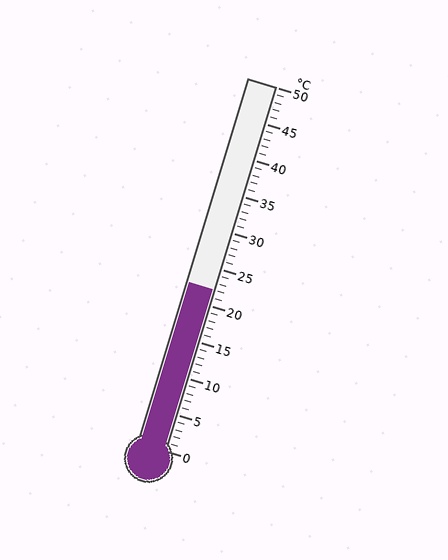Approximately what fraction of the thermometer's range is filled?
The thermometer is filled to approximately 45% of its range.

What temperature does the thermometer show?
The thermometer shows approximately 22°C.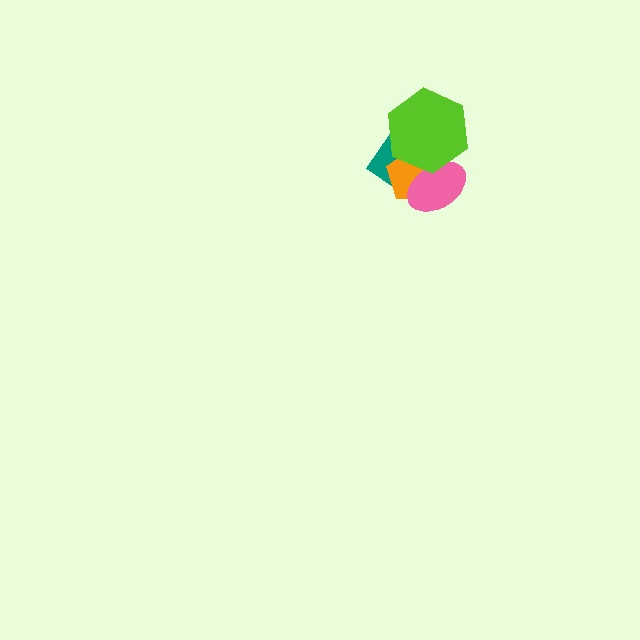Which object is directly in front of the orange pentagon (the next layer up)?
The pink ellipse is directly in front of the orange pentagon.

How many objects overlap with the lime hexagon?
3 objects overlap with the lime hexagon.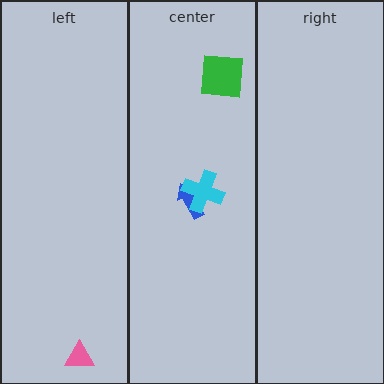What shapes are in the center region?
The blue arrow, the cyan cross, the green square.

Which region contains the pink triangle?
The left region.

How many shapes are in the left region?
1.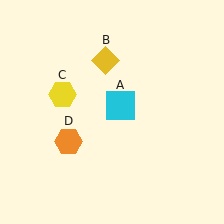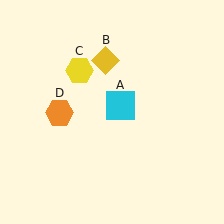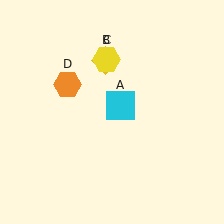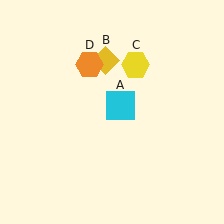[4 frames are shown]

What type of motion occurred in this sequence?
The yellow hexagon (object C), orange hexagon (object D) rotated clockwise around the center of the scene.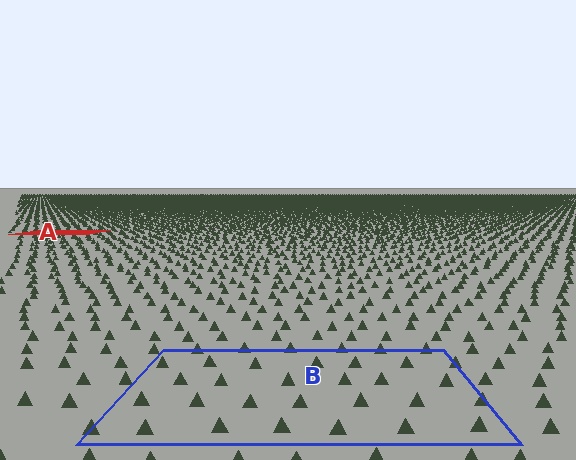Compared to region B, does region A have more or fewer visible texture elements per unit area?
Region A has more texture elements per unit area — they are packed more densely because it is farther away.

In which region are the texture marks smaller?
The texture marks are smaller in region A, because it is farther away.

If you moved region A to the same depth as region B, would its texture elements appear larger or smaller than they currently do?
They would appear larger. At a closer depth, the same texture elements are projected at a bigger on-screen size.